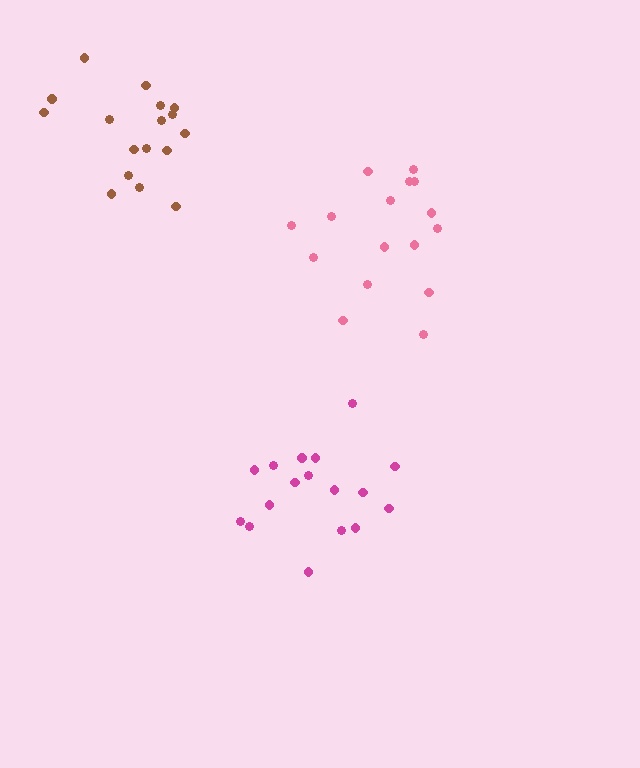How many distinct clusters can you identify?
There are 3 distinct clusters.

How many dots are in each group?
Group 1: 17 dots, Group 2: 17 dots, Group 3: 16 dots (50 total).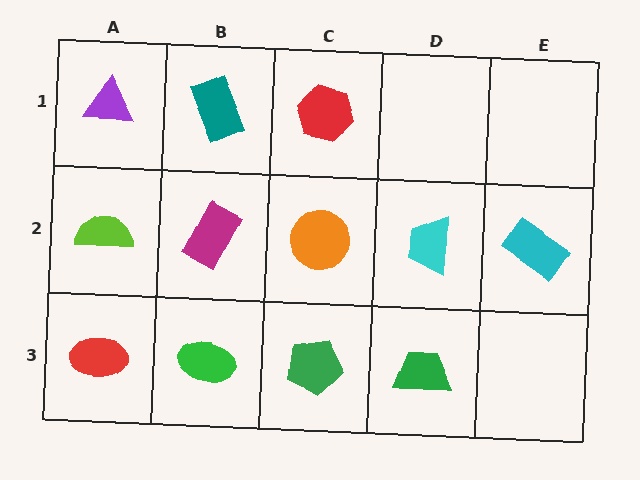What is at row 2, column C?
An orange circle.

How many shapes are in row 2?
5 shapes.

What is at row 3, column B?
A green ellipse.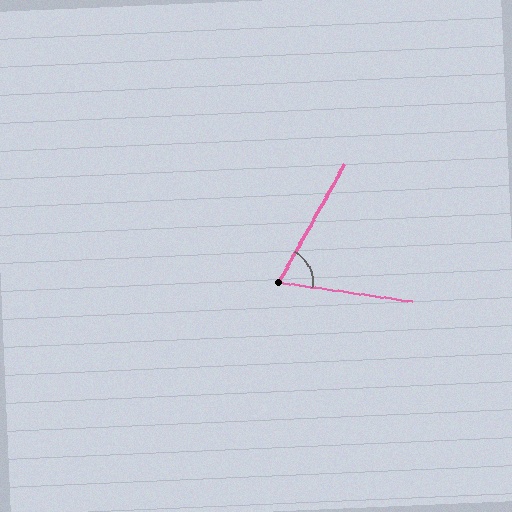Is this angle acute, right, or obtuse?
It is acute.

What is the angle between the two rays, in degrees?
Approximately 69 degrees.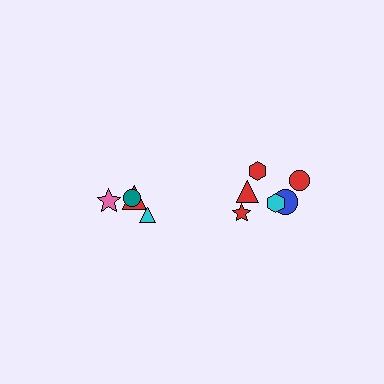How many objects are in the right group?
There are 6 objects.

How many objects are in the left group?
There are 4 objects.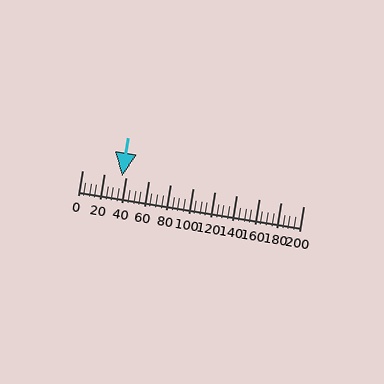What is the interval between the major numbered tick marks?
The major tick marks are spaced 20 units apart.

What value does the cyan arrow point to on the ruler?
The cyan arrow points to approximately 36.